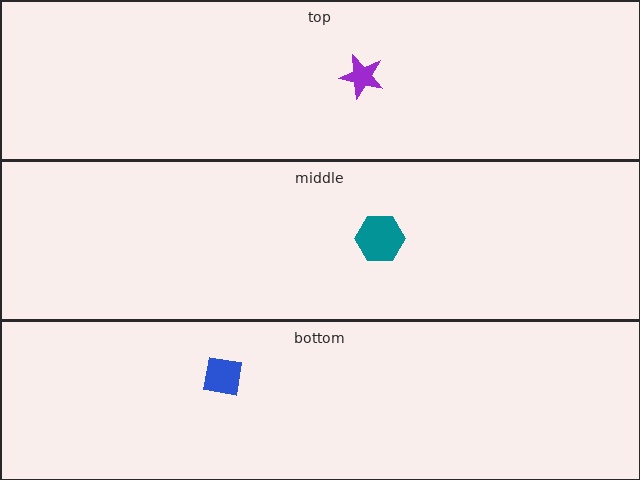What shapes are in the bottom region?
The blue square.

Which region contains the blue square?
The bottom region.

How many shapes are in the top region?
1.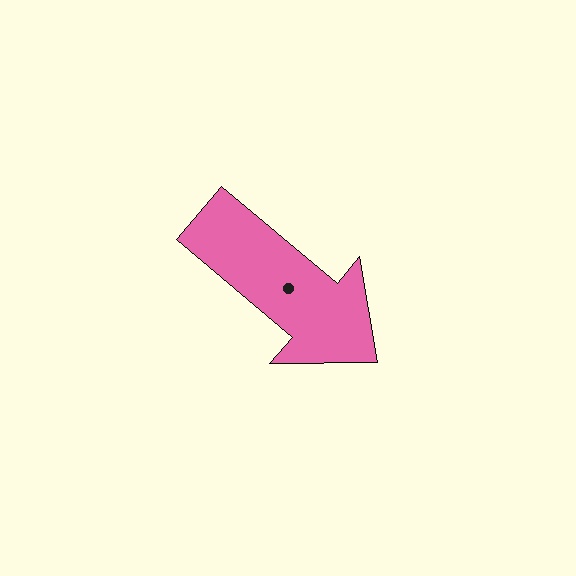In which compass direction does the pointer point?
Southeast.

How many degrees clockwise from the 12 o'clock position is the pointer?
Approximately 130 degrees.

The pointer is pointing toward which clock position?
Roughly 4 o'clock.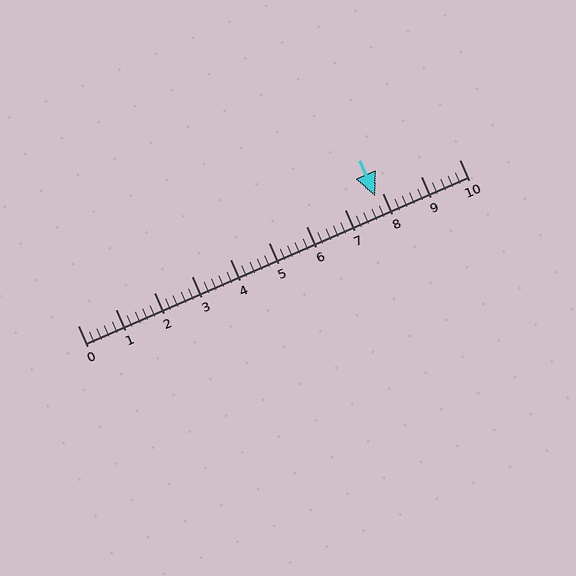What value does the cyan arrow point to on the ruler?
The cyan arrow points to approximately 7.8.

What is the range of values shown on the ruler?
The ruler shows values from 0 to 10.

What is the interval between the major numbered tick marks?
The major tick marks are spaced 1 units apart.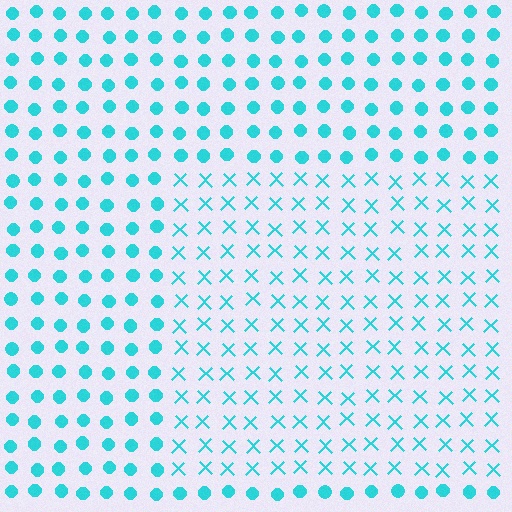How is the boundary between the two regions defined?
The boundary is defined by a change in element shape: X marks inside vs. circles outside. All elements share the same color and spacing.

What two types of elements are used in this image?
The image uses X marks inside the rectangle region and circles outside it.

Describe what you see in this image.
The image is filled with small cyan elements arranged in a uniform grid. A rectangle-shaped region contains X marks, while the surrounding area contains circles. The boundary is defined purely by the change in element shape.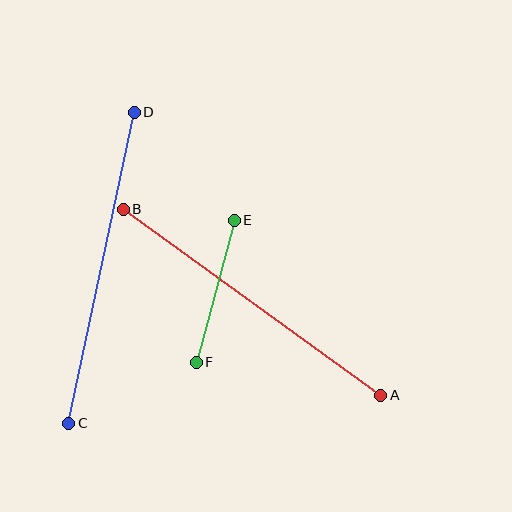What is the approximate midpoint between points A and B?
The midpoint is at approximately (252, 302) pixels.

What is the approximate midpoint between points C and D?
The midpoint is at approximately (101, 268) pixels.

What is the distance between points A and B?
The distance is approximately 317 pixels.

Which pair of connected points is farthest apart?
Points C and D are farthest apart.